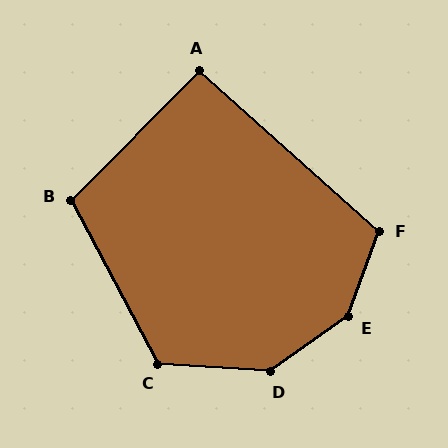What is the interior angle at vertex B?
Approximately 107 degrees (obtuse).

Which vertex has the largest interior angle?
E, at approximately 145 degrees.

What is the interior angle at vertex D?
Approximately 141 degrees (obtuse).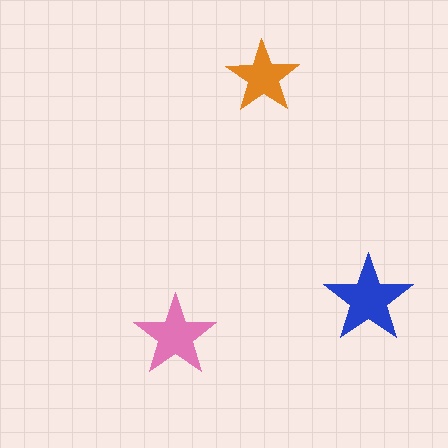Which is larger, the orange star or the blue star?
The blue one.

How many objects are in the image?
There are 3 objects in the image.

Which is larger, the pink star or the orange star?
The pink one.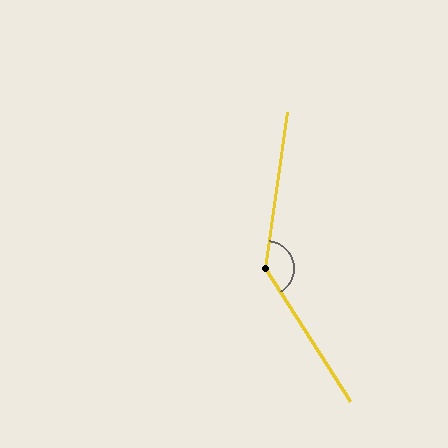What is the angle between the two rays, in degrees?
Approximately 140 degrees.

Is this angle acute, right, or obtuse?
It is obtuse.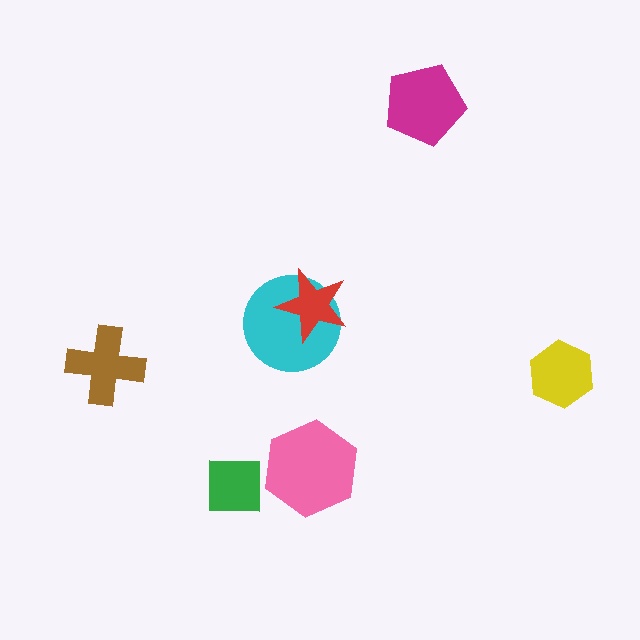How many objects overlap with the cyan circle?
1 object overlaps with the cyan circle.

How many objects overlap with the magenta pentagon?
0 objects overlap with the magenta pentagon.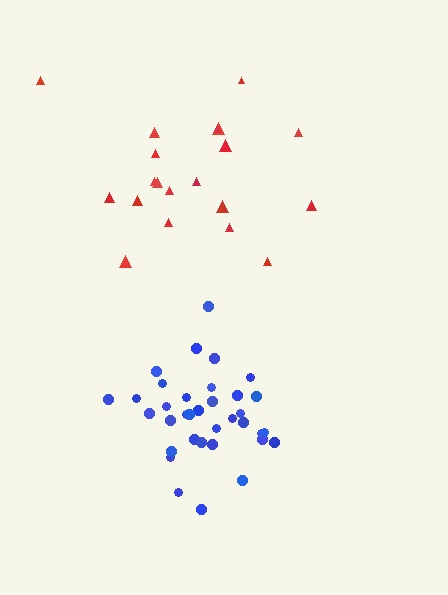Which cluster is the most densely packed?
Blue.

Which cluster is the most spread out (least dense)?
Red.